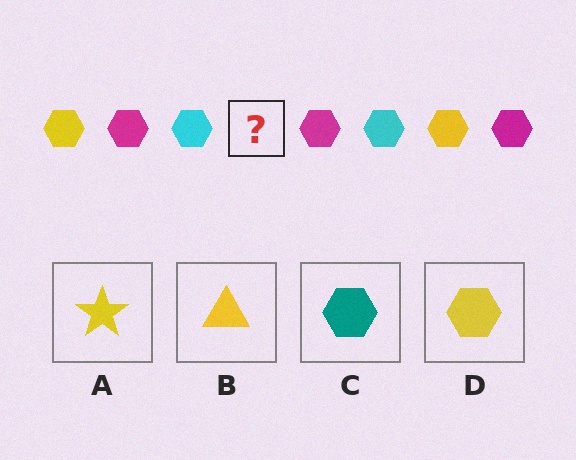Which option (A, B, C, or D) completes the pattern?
D.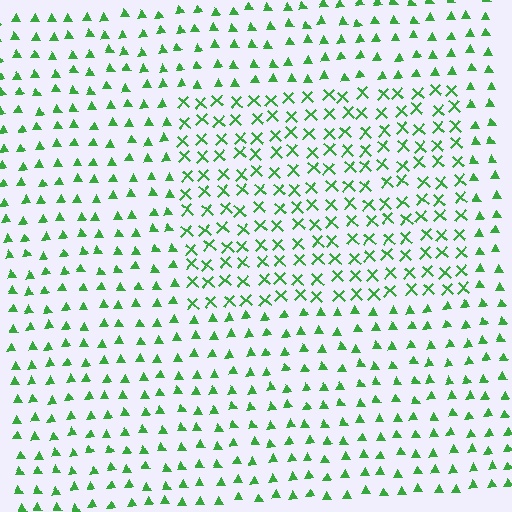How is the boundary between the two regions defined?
The boundary is defined by a change in element shape: X marks inside vs. triangles outside. All elements share the same color and spacing.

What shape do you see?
I see a rectangle.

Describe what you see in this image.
The image is filled with small green elements arranged in a uniform grid. A rectangle-shaped region contains X marks, while the surrounding area contains triangles. The boundary is defined purely by the change in element shape.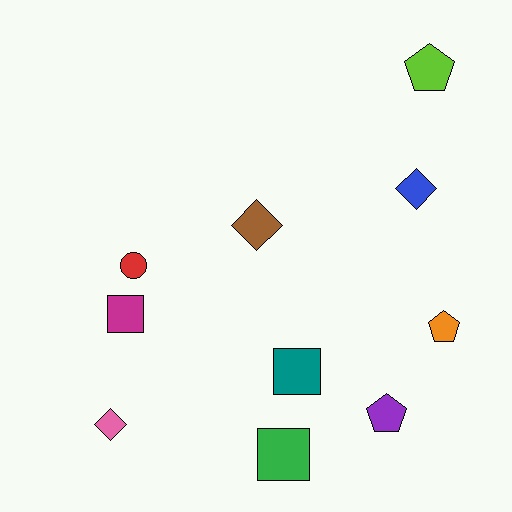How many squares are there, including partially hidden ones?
There are 3 squares.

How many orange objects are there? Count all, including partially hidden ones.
There is 1 orange object.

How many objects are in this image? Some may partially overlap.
There are 10 objects.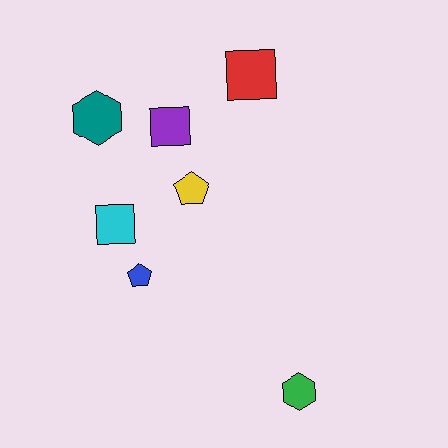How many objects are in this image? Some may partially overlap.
There are 7 objects.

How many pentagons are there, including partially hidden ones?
There are 2 pentagons.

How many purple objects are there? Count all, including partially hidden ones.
There is 1 purple object.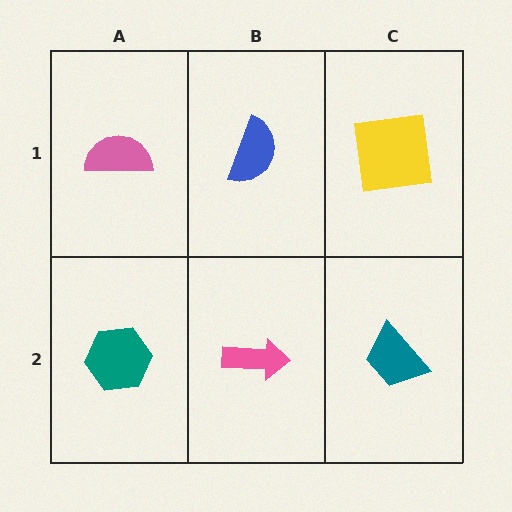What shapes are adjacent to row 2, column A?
A pink semicircle (row 1, column A), a pink arrow (row 2, column B).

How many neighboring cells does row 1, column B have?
3.